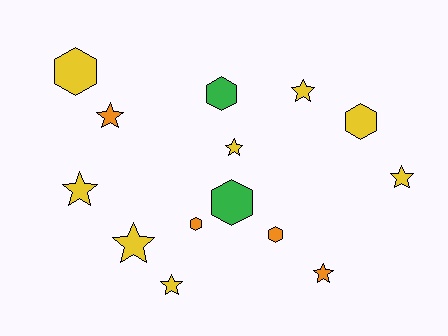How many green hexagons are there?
There are 2 green hexagons.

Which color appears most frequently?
Yellow, with 8 objects.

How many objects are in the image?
There are 14 objects.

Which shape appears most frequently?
Star, with 8 objects.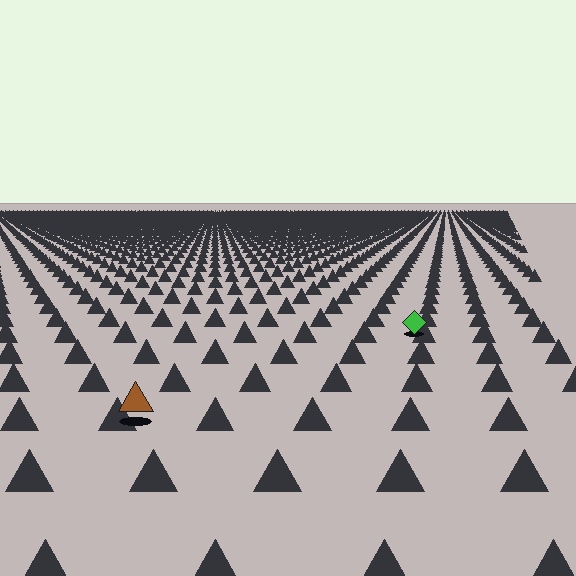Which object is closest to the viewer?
The brown triangle is closest. The texture marks near it are larger and more spread out.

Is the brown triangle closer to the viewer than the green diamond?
Yes. The brown triangle is closer — you can tell from the texture gradient: the ground texture is coarser near it.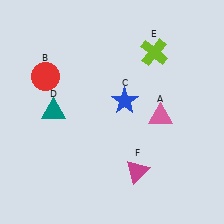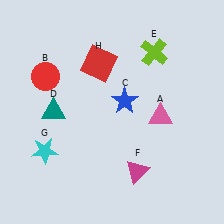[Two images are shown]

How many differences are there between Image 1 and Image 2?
There are 2 differences between the two images.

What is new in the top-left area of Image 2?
A red square (H) was added in the top-left area of Image 2.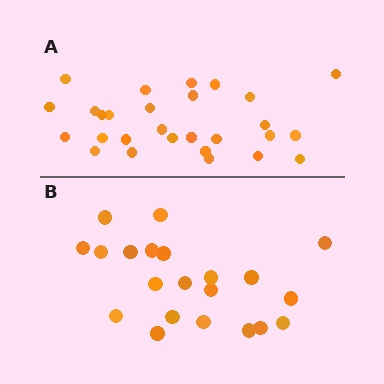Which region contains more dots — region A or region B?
Region A (the top region) has more dots.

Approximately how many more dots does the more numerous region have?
Region A has roughly 8 or so more dots than region B.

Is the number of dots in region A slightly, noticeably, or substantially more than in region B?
Region A has noticeably more, but not dramatically so. The ratio is roughly 1.3 to 1.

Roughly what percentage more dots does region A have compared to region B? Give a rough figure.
About 35% more.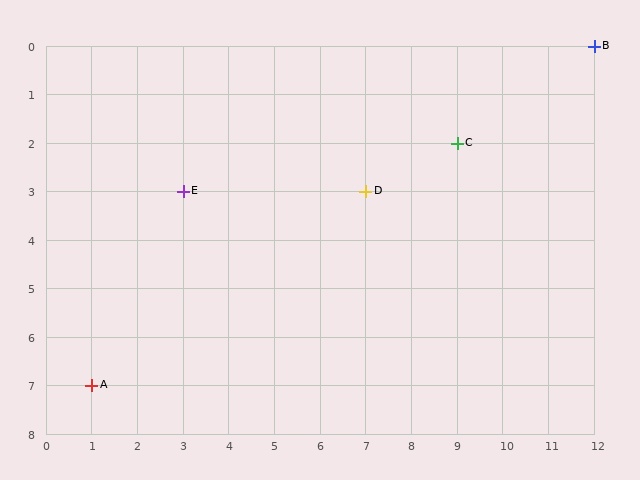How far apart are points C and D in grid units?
Points C and D are 2 columns and 1 row apart (about 2.2 grid units diagonally).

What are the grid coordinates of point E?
Point E is at grid coordinates (3, 3).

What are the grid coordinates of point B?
Point B is at grid coordinates (12, 0).